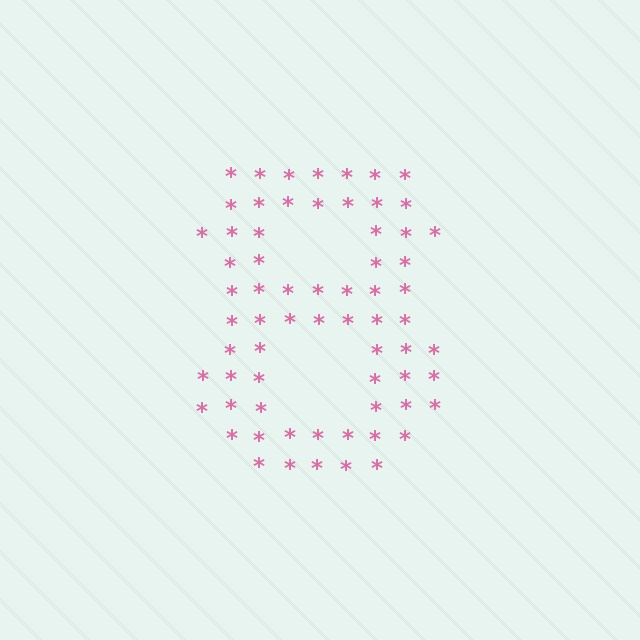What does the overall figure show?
The overall figure shows the digit 8.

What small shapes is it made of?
It is made of small asterisks.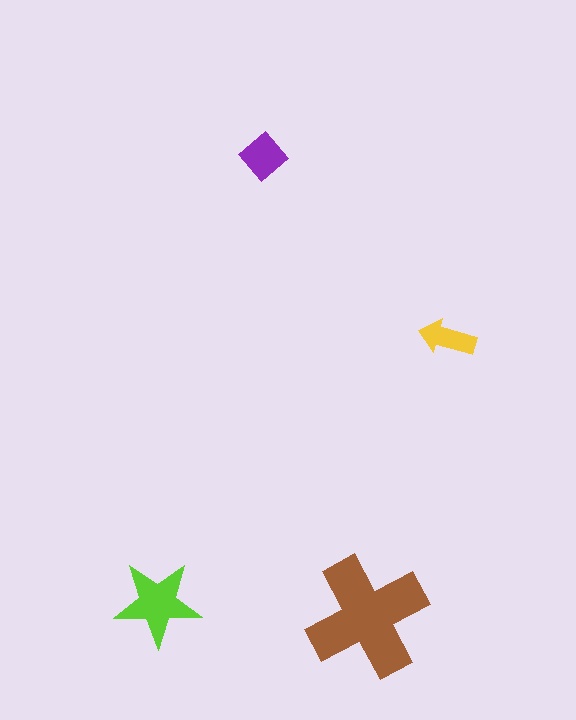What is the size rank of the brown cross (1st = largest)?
1st.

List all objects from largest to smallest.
The brown cross, the lime star, the purple diamond, the yellow arrow.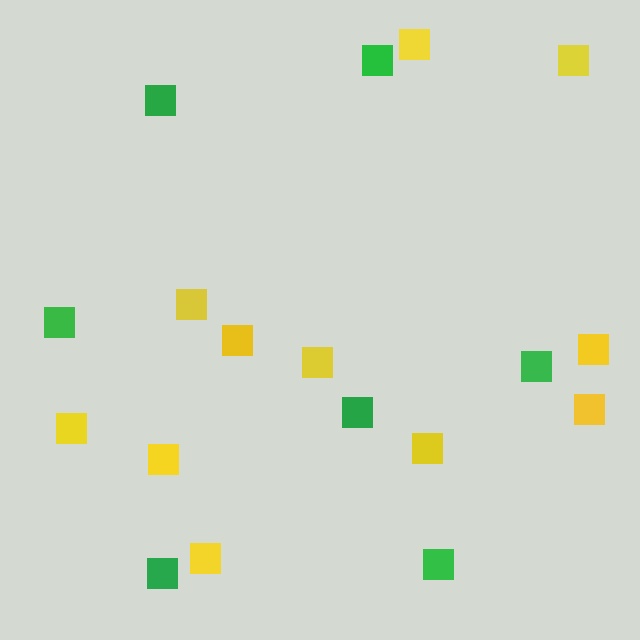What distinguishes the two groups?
There are 2 groups: one group of yellow squares (11) and one group of green squares (7).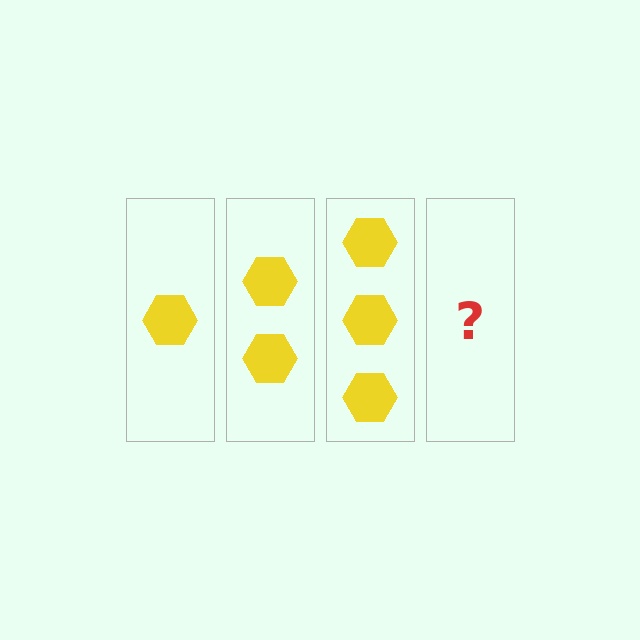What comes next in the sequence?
The next element should be 4 hexagons.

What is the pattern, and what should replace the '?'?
The pattern is that each step adds one more hexagon. The '?' should be 4 hexagons.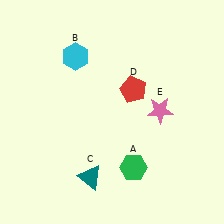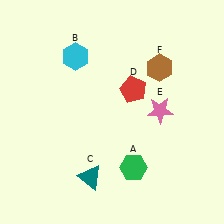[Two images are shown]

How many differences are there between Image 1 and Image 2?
There is 1 difference between the two images.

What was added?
A brown hexagon (F) was added in Image 2.